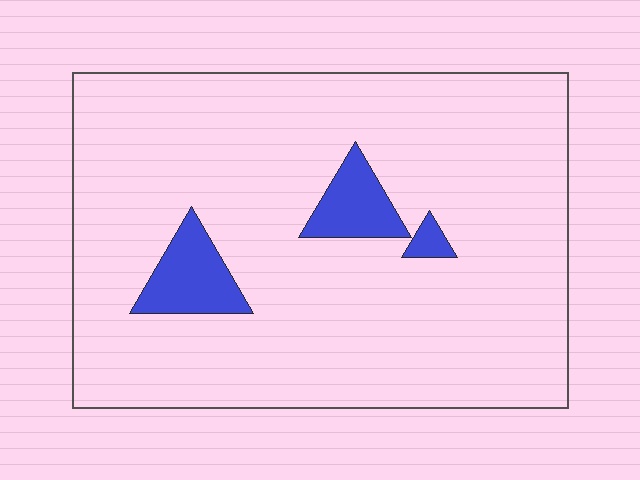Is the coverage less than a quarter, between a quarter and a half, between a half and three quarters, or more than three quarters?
Less than a quarter.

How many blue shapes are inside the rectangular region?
3.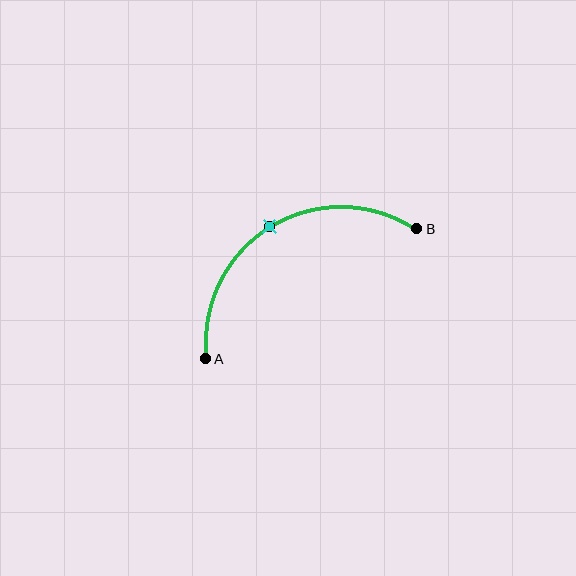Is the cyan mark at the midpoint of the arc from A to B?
Yes. The cyan mark lies on the arc at equal arc-length from both A and B — it is the arc midpoint.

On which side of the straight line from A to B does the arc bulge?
The arc bulges above the straight line connecting A and B.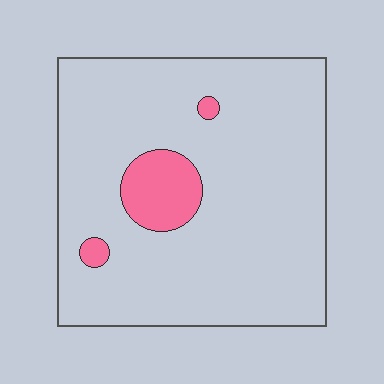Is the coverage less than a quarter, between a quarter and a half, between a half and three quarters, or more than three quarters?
Less than a quarter.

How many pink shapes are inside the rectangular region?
3.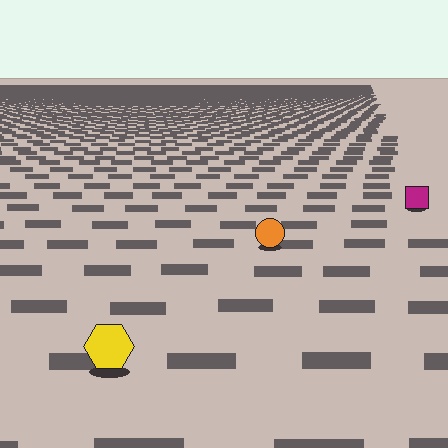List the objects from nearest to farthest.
From nearest to farthest: the yellow hexagon, the orange circle, the magenta square.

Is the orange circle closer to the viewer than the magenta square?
Yes. The orange circle is closer — you can tell from the texture gradient: the ground texture is coarser near it.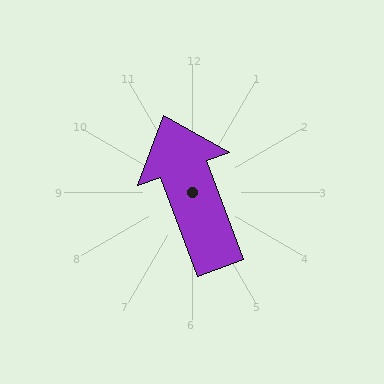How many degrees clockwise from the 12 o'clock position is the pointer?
Approximately 340 degrees.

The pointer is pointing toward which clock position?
Roughly 11 o'clock.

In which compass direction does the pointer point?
North.